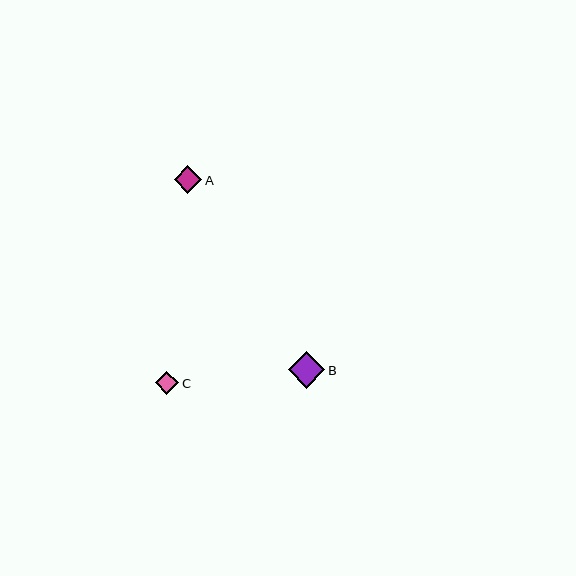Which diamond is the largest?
Diamond B is the largest with a size of approximately 37 pixels.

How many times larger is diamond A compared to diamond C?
Diamond A is approximately 1.2 times the size of diamond C.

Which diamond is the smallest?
Diamond C is the smallest with a size of approximately 23 pixels.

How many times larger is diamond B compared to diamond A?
Diamond B is approximately 1.3 times the size of diamond A.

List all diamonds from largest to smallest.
From largest to smallest: B, A, C.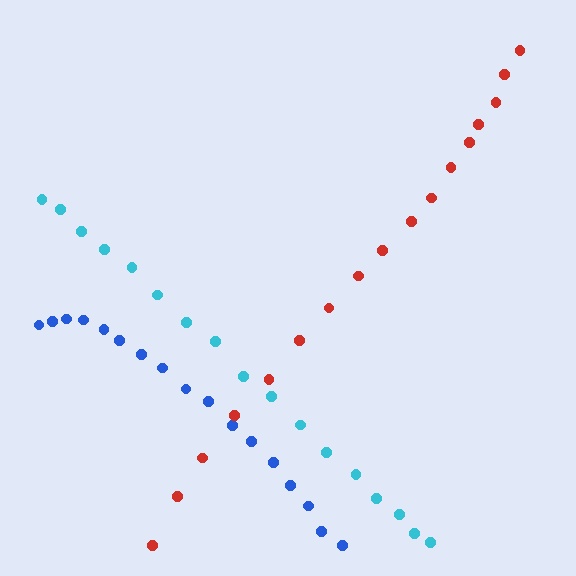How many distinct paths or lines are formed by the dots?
There are 3 distinct paths.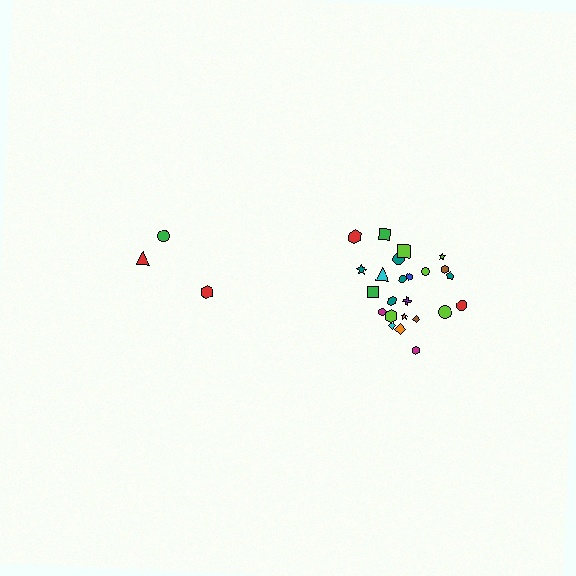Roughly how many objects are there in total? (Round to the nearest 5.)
Roughly 30 objects in total.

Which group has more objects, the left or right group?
The right group.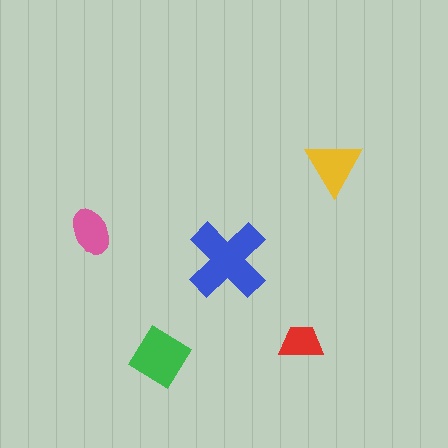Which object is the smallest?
The red trapezoid.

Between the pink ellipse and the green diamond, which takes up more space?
The green diamond.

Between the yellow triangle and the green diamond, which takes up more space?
The green diamond.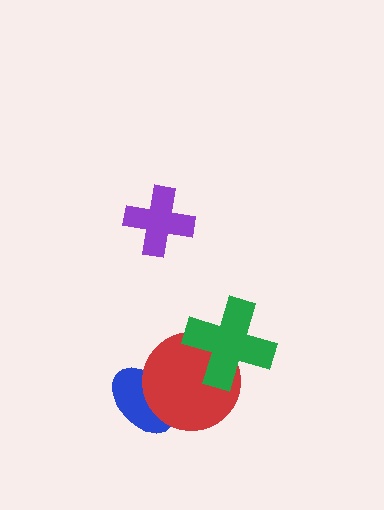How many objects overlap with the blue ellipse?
1 object overlaps with the blue ellipse.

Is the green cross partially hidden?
No, no other shape covers it.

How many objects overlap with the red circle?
2 objects overlap with the red circle.